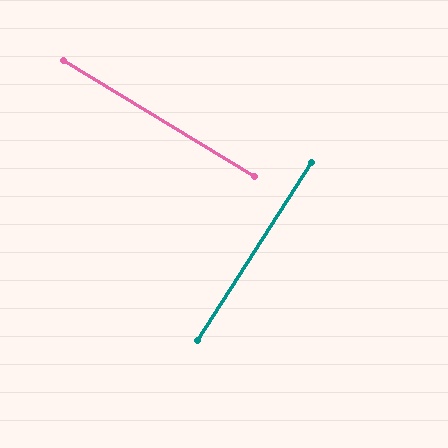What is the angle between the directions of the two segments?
Approximately 89 degrees.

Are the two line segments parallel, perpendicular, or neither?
Perpendicular — they meet at approximately 89°.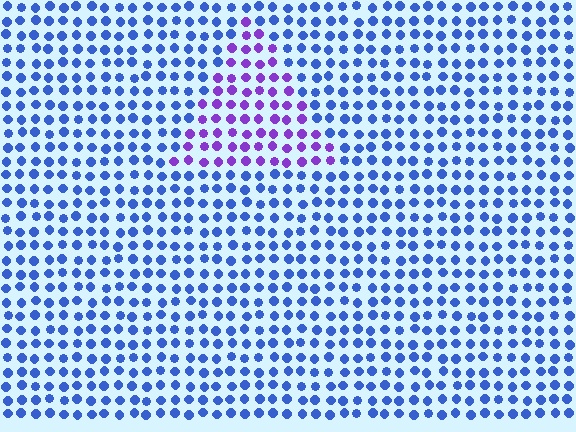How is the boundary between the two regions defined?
The boundary is defined purely by a slight shift in hue (about 49 degrees). Spacing, size, and orientation are identical on both sides.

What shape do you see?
I see a triangle.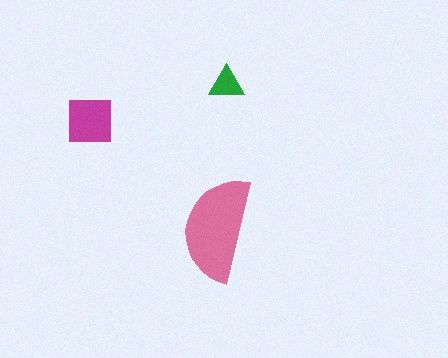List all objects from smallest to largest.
The green triangle, the magenta square, the pink semicircle.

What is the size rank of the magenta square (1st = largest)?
2nd.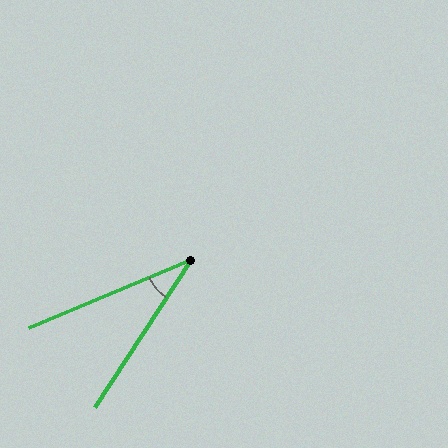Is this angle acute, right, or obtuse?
It is acute.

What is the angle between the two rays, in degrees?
Approximately 34 degrees.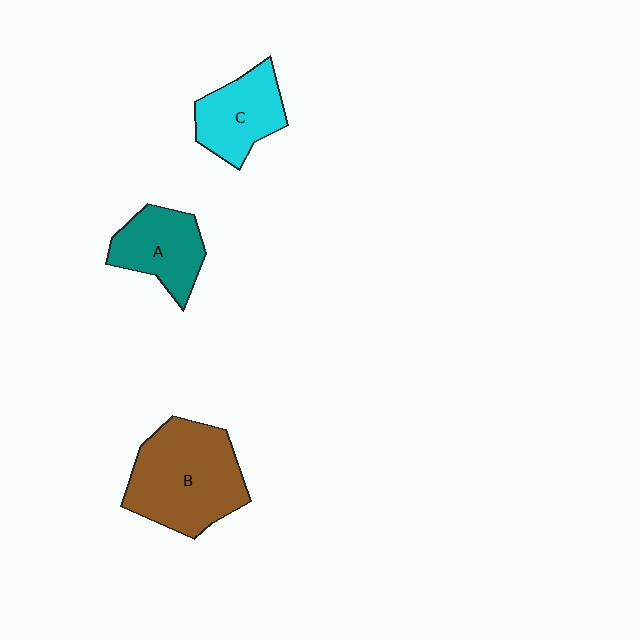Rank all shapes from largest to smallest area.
From largest to smallest: B (brown), C (cyan), A (teal).